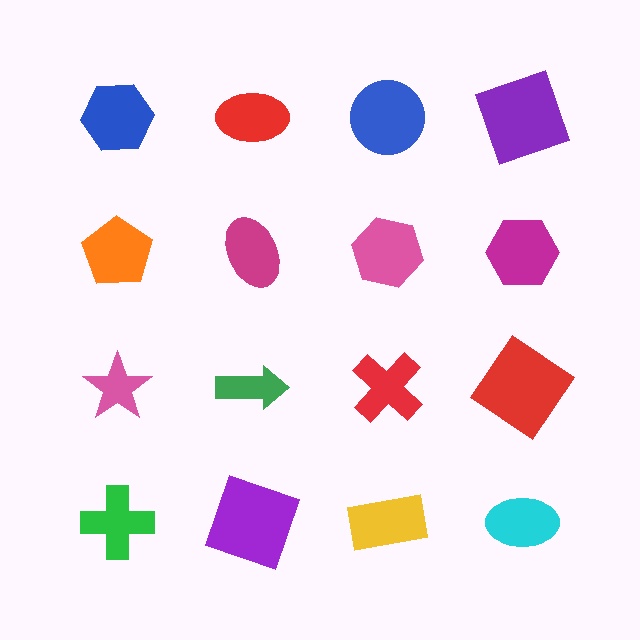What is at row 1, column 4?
A purple square.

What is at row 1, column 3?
A blue circle.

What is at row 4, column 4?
A cyan ellipse.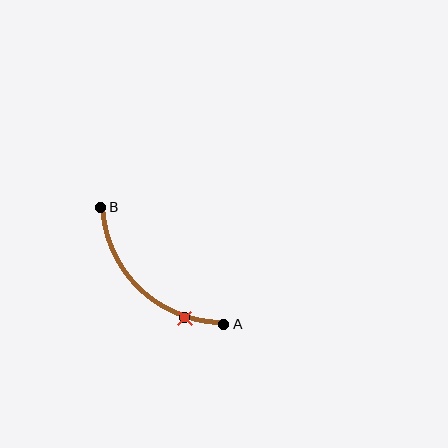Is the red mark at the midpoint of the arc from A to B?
No. The red mark lies on the arc but is closer to endpoint A. The arc midpoint would be at the point on the curve equidistant along the arc from both A and B.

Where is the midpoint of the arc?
The arc midpoint is the point on the curve farthest from the straight line joining A and B. It sits below and to the left of that line.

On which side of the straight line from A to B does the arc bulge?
The arc bulges below and to the left of the straight line connecting A and B.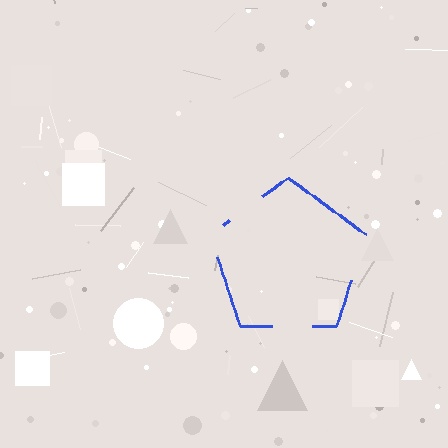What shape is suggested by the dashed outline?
The dashed outline suggests a pentagon.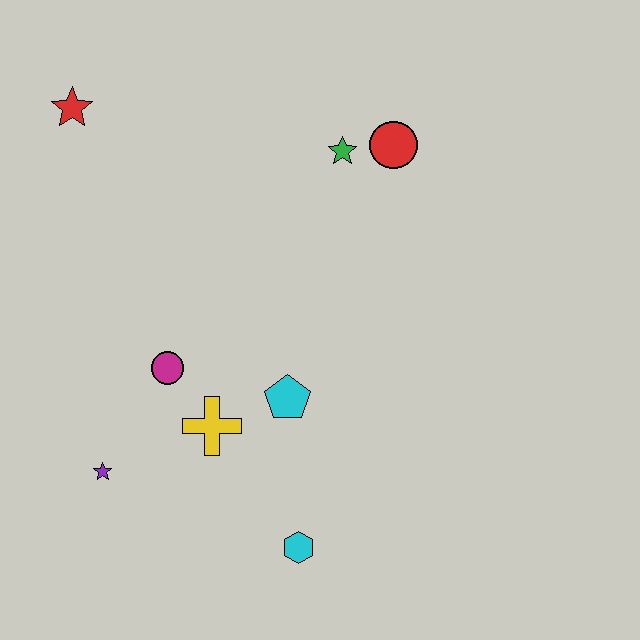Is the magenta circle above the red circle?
No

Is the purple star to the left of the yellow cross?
Yes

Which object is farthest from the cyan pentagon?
The red star is farthest from the cyan pentagon.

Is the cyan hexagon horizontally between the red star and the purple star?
No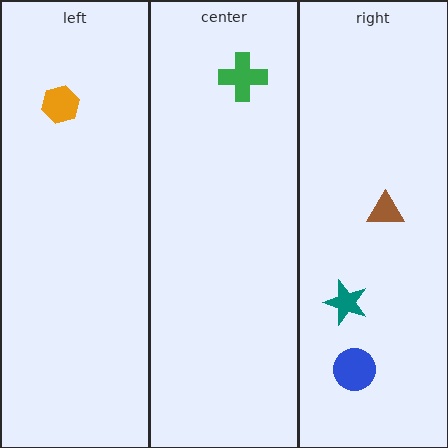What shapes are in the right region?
The brown triangle, the teal star, the blue circle.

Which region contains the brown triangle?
The right region.